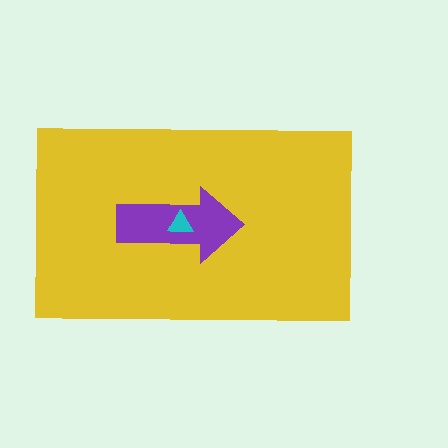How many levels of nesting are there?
3.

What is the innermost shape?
The cyan triangle.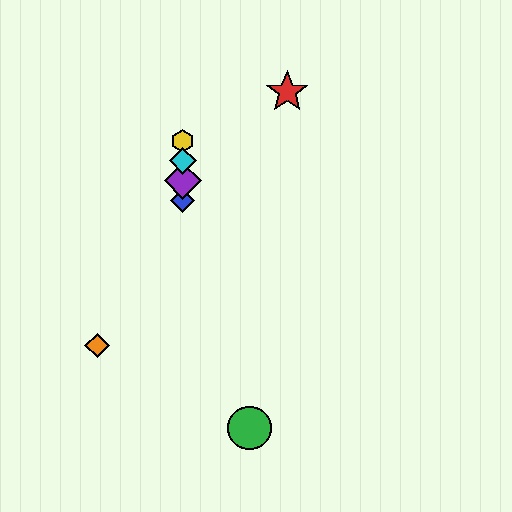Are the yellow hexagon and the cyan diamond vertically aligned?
Yes, both are at x≈183.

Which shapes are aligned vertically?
The blue diamond, the yellow hexagon, the purple diamond, the cyan diamond are aligned vertically.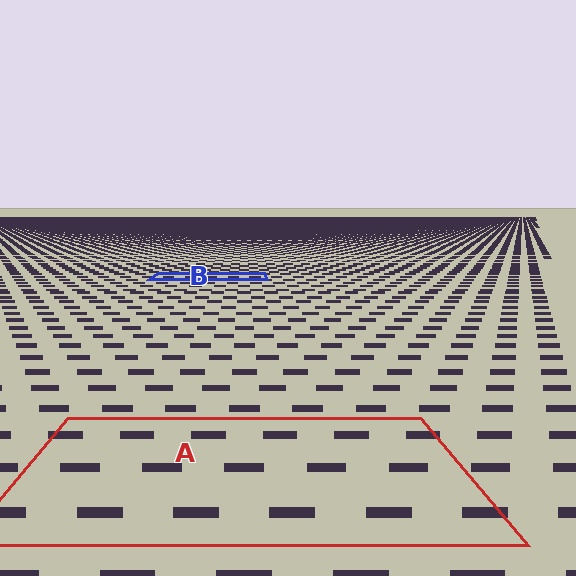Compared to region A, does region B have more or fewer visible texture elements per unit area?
Region B has more texture elements per unit area — they are packed more densely because it is farther away.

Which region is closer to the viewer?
Region A is closer. The texture elements there are larger and more spread out.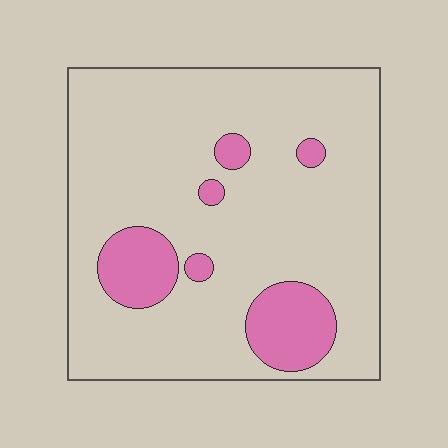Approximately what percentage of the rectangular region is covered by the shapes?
Approximately 15%.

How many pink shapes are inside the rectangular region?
6.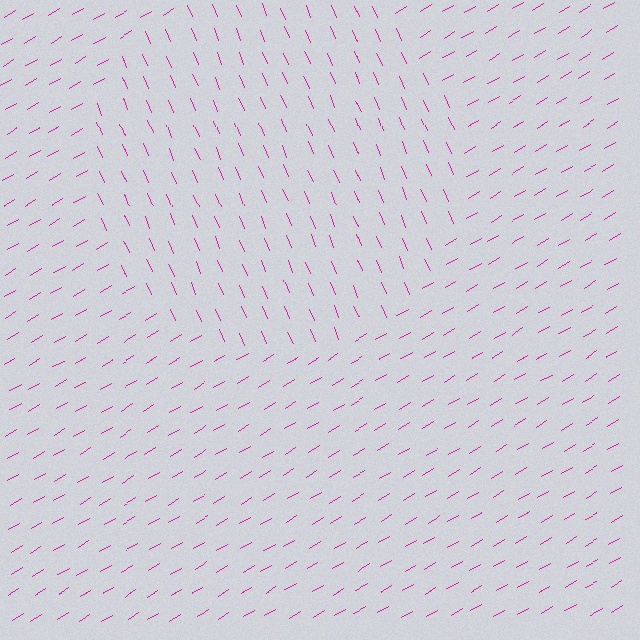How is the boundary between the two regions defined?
The boundary is defined purely by a change in line orientation (approximately 82 degrees difference). All lines are the same color and thickness.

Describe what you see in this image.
The image is filled with small magenta line segments. A circle region in the image has lines oriented differently from the surrounding lines, creating a visible texture boundary.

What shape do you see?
I see a circle.